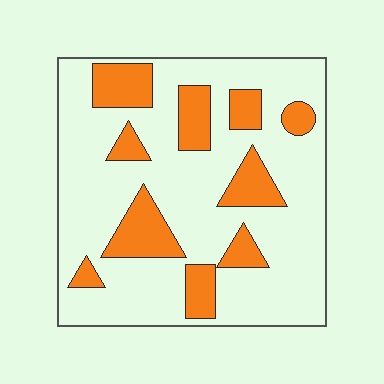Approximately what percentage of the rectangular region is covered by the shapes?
Approximately 25%.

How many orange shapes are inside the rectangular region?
10.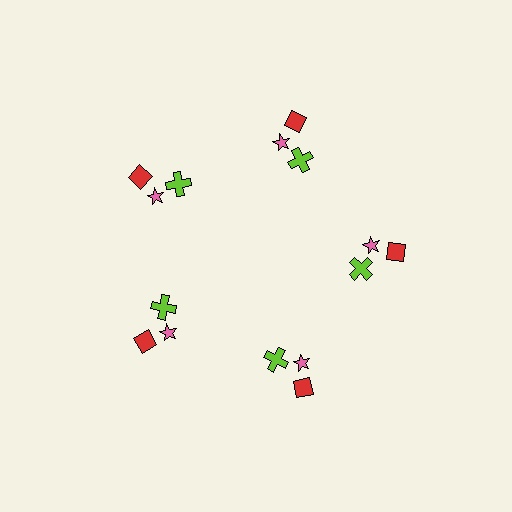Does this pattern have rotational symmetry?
Yes, this pattern has 5-fold rotational symmetry. It looks the same after rotating 72 degrees around the center.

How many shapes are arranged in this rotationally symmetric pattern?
There are 15 shapes, arranged in 5 groups of 3.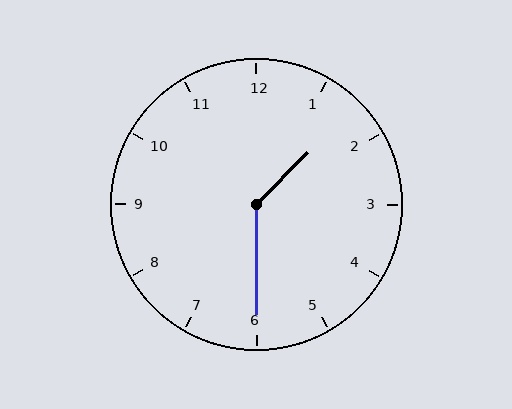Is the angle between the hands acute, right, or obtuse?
It is obtuse.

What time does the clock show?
1:30.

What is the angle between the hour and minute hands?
Approximately 135 degrees.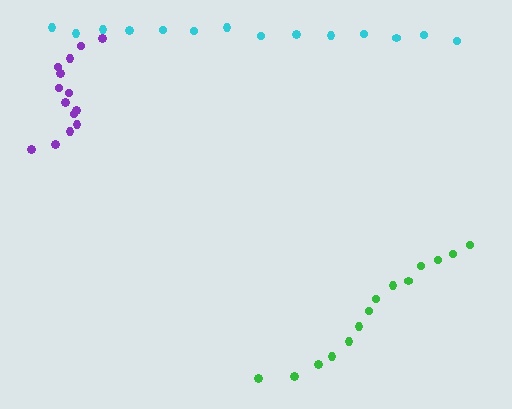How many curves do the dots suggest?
There are 3 distinct paths.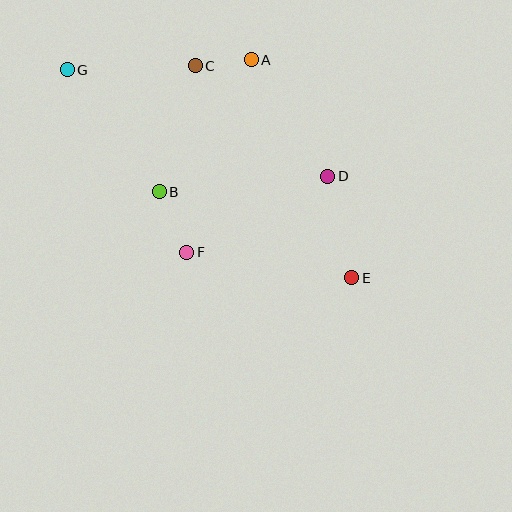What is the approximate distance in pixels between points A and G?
The distance between A and G is approximately 184 pixels.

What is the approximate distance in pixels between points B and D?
The distance between B and D is approximately 169 pixels.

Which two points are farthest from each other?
Points E and G are farthest from each other.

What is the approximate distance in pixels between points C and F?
The distance between C and F is approximately 187 pixels.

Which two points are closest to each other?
Points A and C are closest to each other.